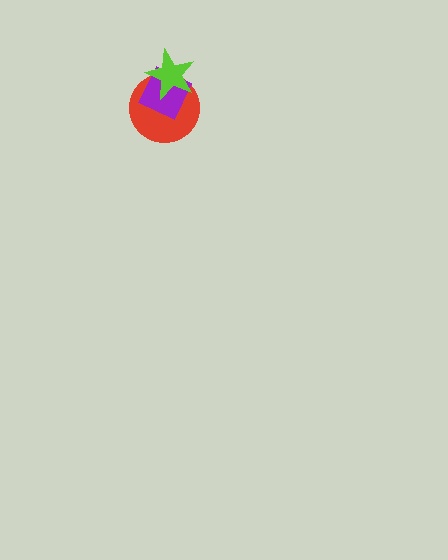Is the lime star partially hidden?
No, no other shape covers it.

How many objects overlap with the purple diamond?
2 objects overlap with the purple diamond.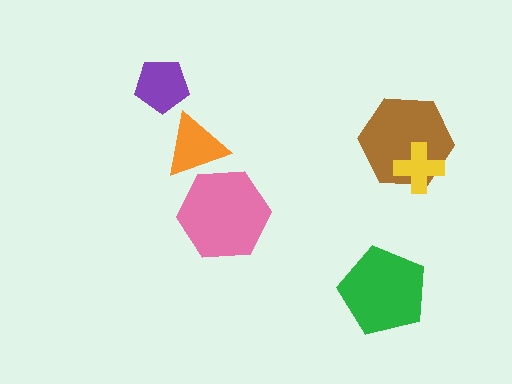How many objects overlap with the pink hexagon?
1 object overlaps with the pink hexagon.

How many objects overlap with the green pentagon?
0 objects overlap with the green pentagon.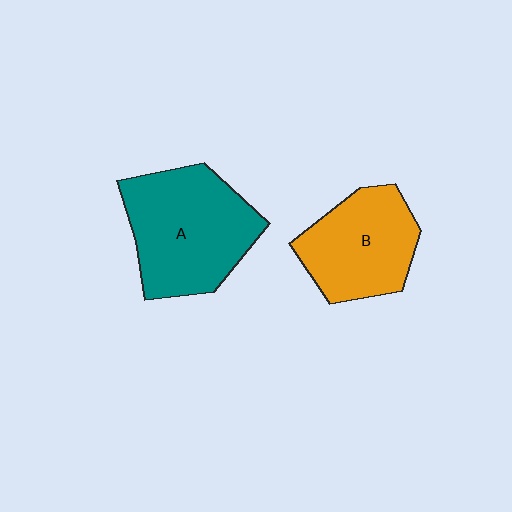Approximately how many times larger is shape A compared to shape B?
Approximately 1.3 times.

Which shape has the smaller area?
Shape B (orange).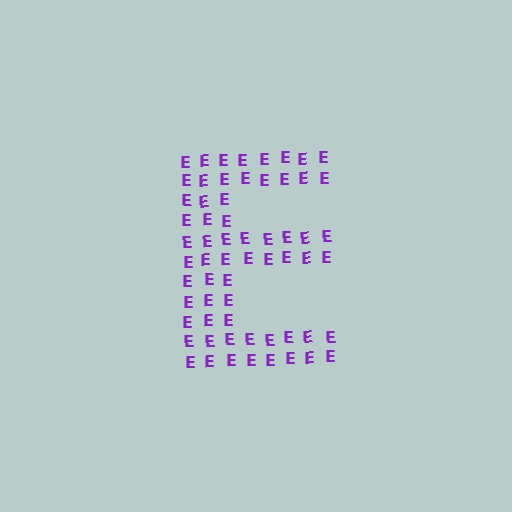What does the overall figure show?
The overall figure shows the letter E.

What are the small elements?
The small elements are letter E's.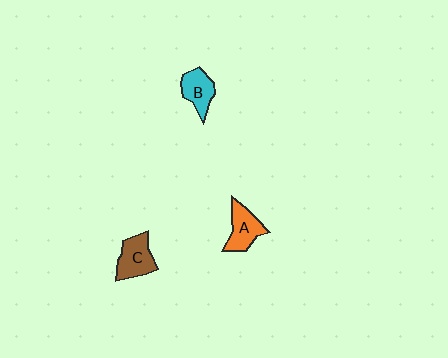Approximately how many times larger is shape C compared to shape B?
Approximately 1.2 times.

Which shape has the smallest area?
Shape B (cyan).